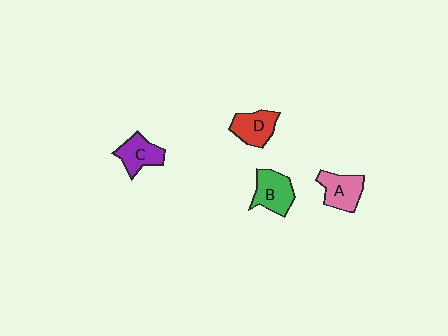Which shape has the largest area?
Shape B (green).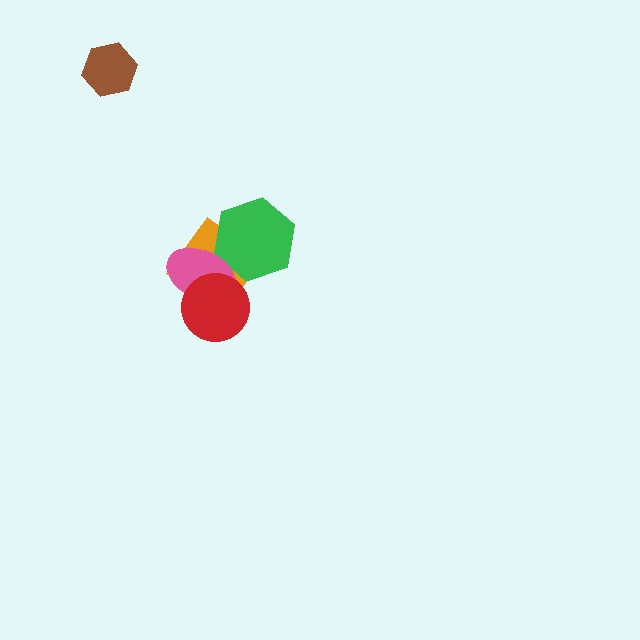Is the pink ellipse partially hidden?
Yes, it is partially covered by another shape.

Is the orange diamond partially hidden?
Yes, it is partially covered by another shape.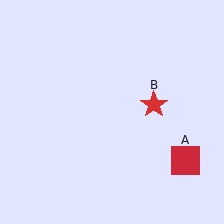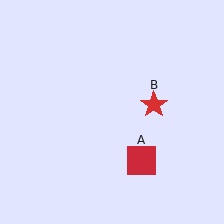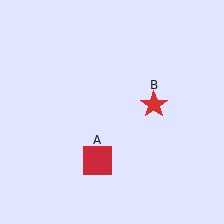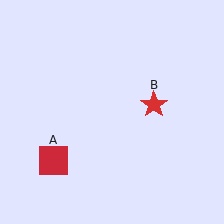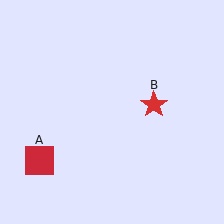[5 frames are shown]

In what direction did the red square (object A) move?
The red square (object A) moved left.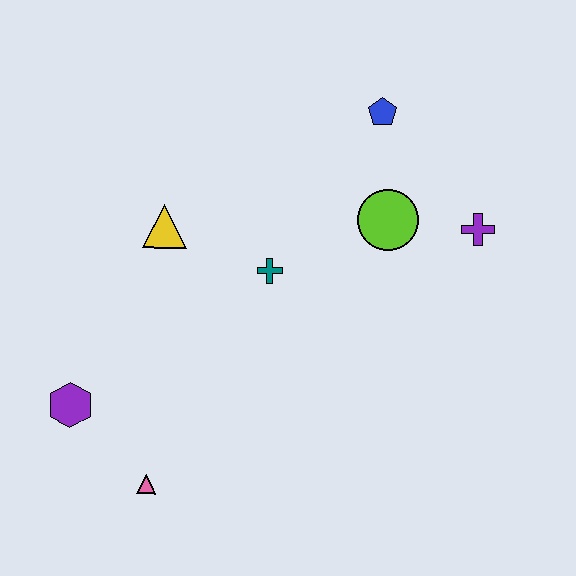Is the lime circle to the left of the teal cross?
No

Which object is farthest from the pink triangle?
The blue pentagon is farthest from the pink triangle.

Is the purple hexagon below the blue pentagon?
Yes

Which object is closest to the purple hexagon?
The pink triangle is closest to the purple hexagon.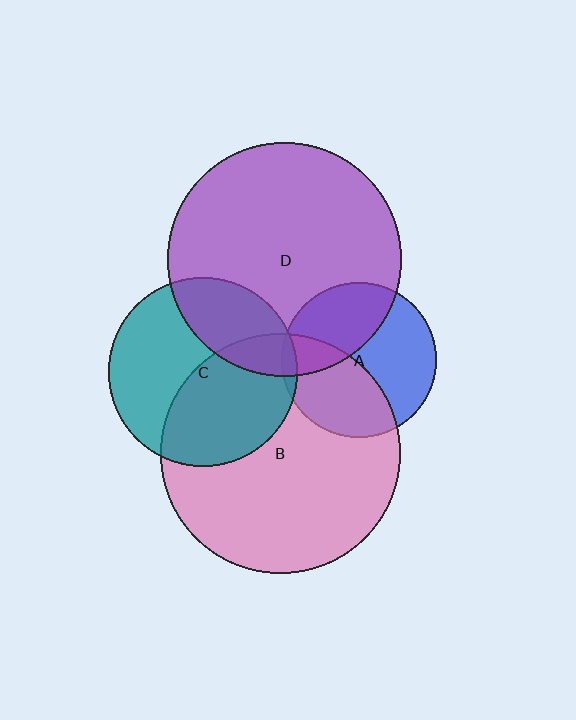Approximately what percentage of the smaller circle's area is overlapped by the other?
Approximately 5%.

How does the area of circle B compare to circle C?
Approximately 1.6 times.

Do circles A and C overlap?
Yes.